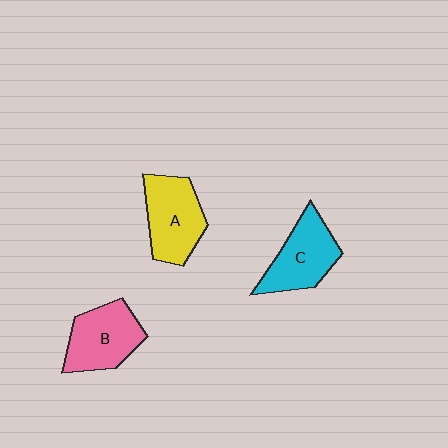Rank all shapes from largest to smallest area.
From largest to smallest: A (yellow), B (pink), C (cyan).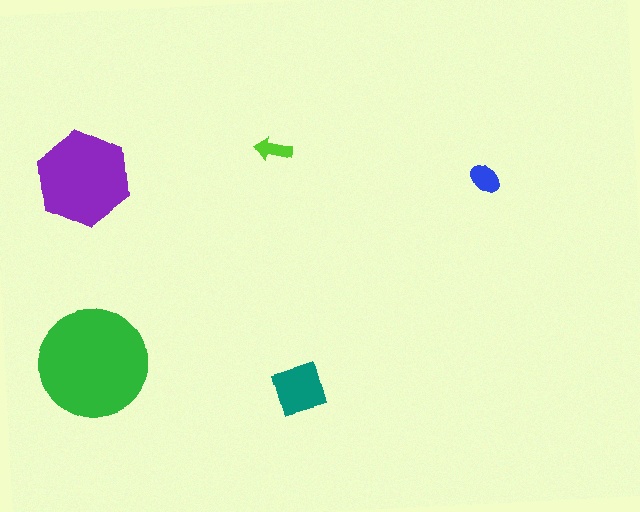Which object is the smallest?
The lime arrow.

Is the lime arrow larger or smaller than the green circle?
Smaller.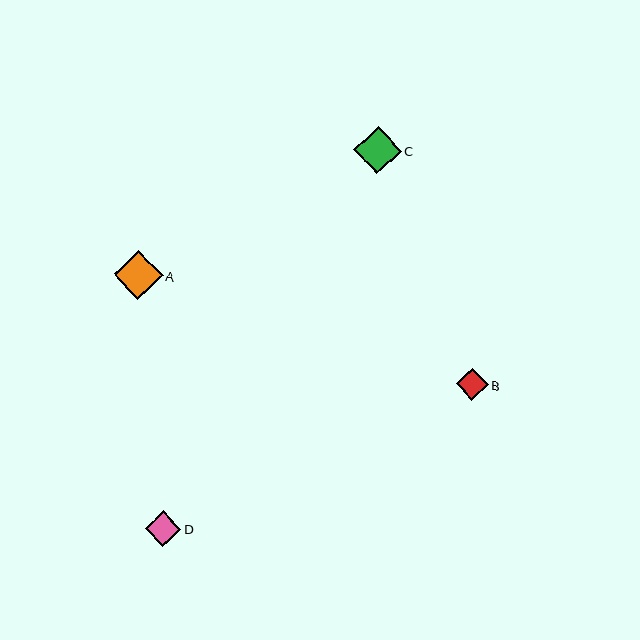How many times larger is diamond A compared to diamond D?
Diamond A is approximately 1.4 times the size of diamond D.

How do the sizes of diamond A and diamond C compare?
Diamond A and diamond C are approximately the same size.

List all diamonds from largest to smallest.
From largest to smallest: A, C, D, B.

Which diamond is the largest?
Diamond A is the largest with a size of approximately 49 pixels.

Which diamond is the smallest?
Diamond B is the smallest with a size of approximately 32 pixels.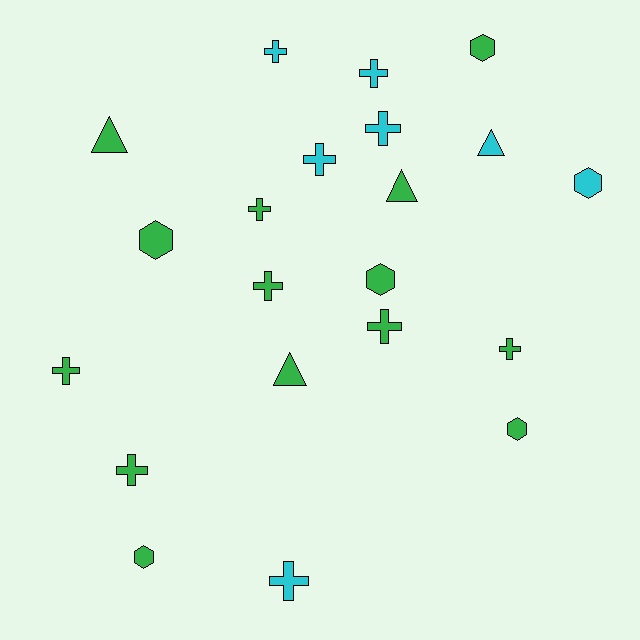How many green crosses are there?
There are 6 green crosses.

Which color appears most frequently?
Green, with 14 objects.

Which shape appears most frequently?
Cross, with 11 objects.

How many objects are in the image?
There are 21 objects.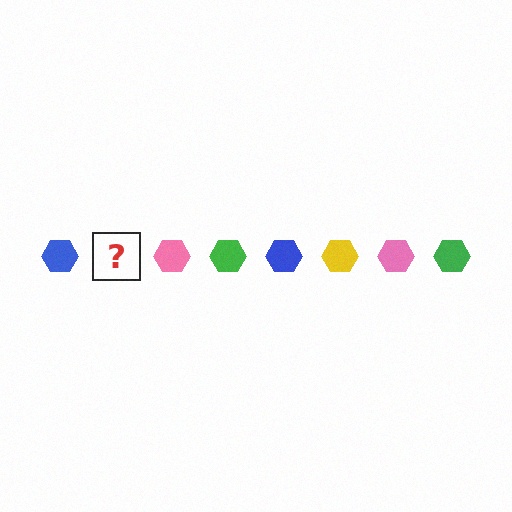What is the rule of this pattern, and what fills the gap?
The rule is that the pattern cycles through blue, yellow, pink, green hexagons. The gap should be filled with a yellow hexagon.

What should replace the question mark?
The question mark should be replaced with a yellow hexagon.